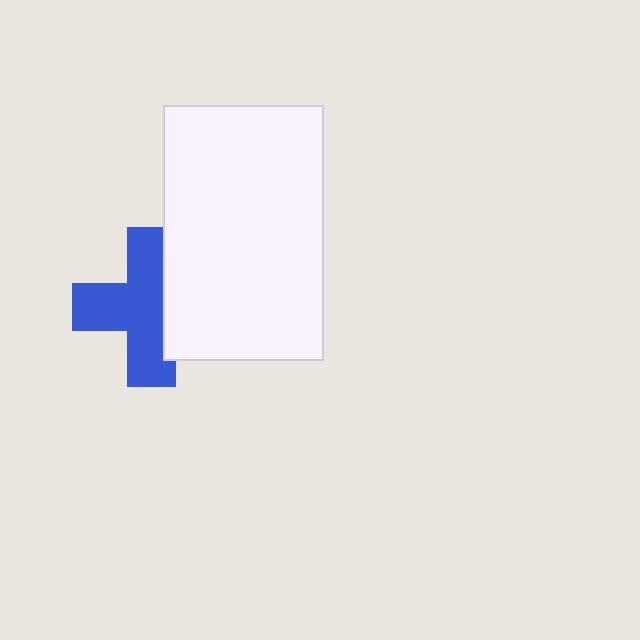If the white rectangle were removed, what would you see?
You would see the complete blue cross.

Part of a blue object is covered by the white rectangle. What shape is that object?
It is a cross.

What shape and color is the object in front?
The object in front is a white rectangle.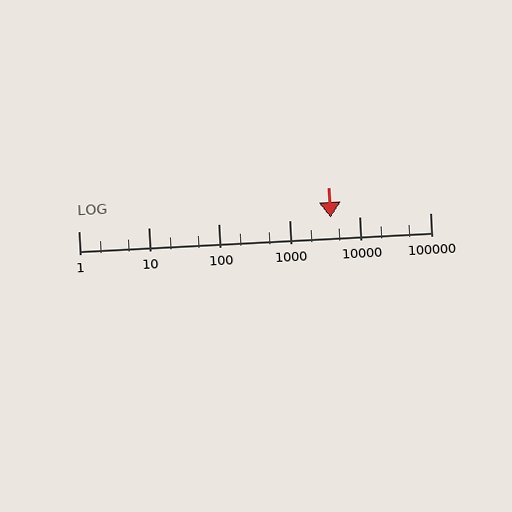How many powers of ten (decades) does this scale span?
The scale spans 5 decades, from 1 to 100000.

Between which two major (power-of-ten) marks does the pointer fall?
The pointer is between 1000 and 10000.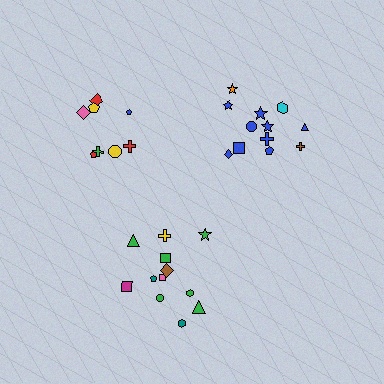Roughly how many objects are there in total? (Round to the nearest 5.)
Roughly 30 objects in total.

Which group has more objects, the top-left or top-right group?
The top-right group.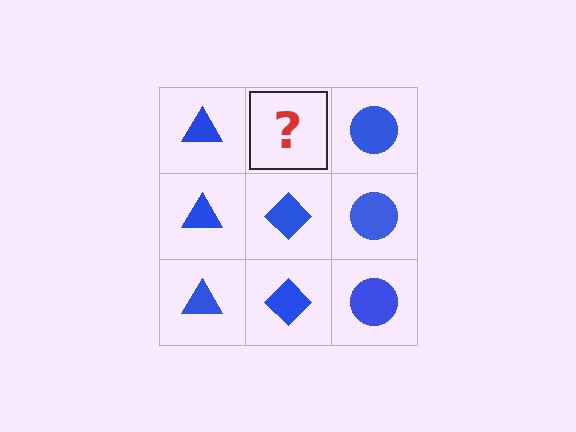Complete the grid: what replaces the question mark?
The question mark should be replaced with a blue diamond.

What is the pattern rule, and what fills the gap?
The rule is that each column has a consistent shape. The gap should be filled with a blue diamond.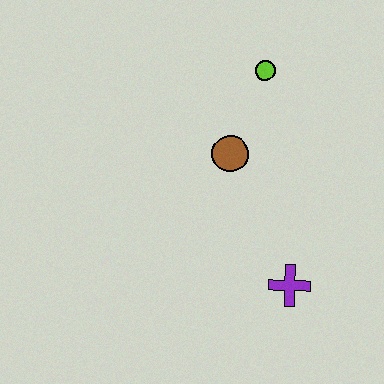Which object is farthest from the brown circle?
The purple cross is farthest from the brown circle.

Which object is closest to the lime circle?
The brown circle is closest to the lime circle.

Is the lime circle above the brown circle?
Yes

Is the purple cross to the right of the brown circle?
Yes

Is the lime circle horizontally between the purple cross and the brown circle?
Yes